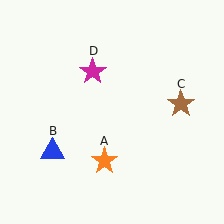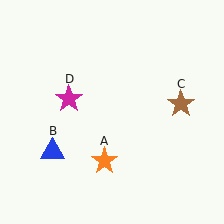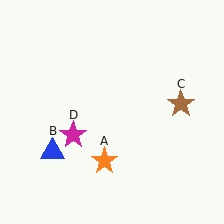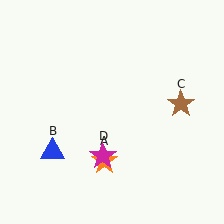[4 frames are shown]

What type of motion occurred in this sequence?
The magenta star (object D) rotated counterclockwise around the center of the scene.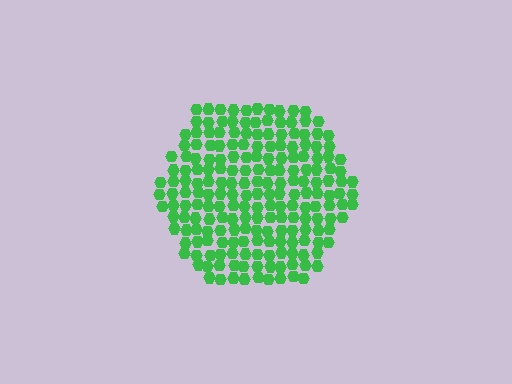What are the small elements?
The small elements are hexagons.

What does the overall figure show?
The overall figure shows a hexagon.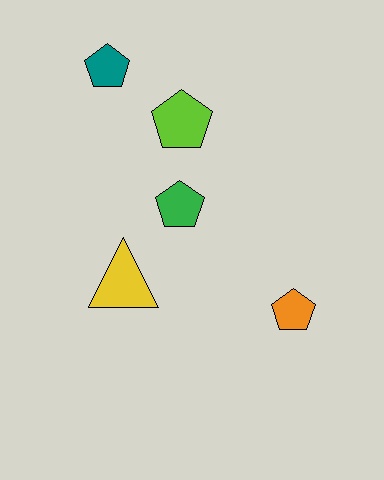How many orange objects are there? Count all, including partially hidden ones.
There is 1 orange object.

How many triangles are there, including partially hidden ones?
There is 1 triangle.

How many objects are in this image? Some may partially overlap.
There are 5 objects.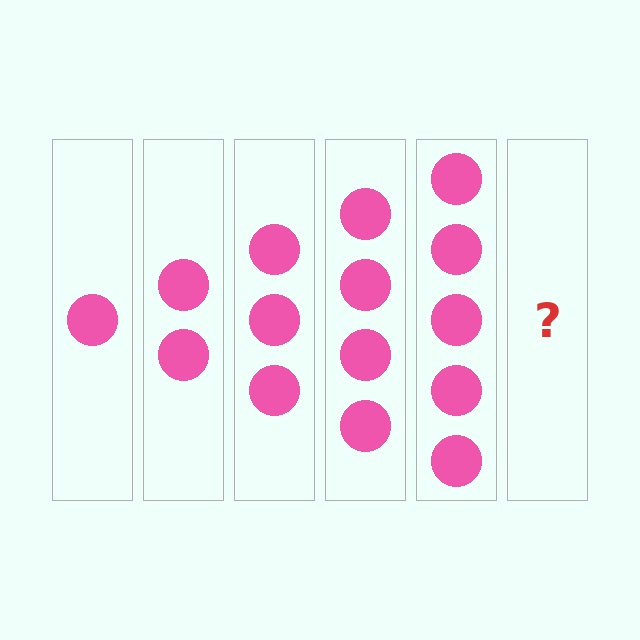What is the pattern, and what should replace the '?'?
The pattern is that each step adds one more circle. The '?' should be 6 circles.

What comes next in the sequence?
The next element should be 6 circles.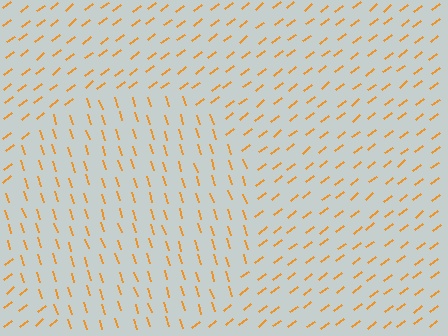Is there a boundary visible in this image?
Yes, there is a texture boundary formed by a change in line orientation.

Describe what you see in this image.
The image is filled with small orange line segments. A circle region in the image has lines oriented differently from the surrounding lines, creating a visible texture boundary.